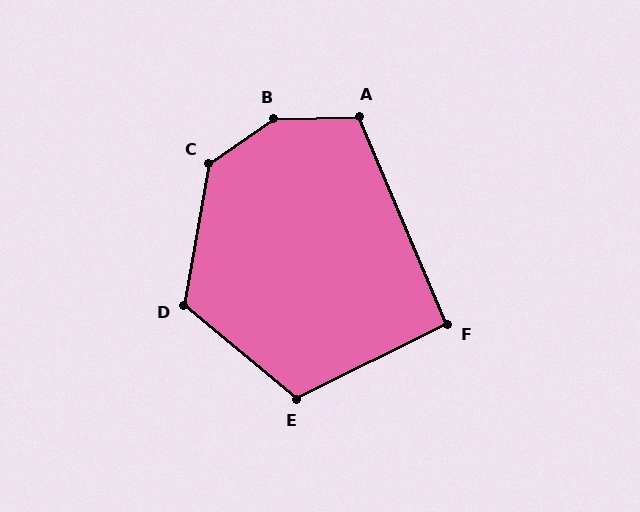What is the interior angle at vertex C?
Approximately 134 degrees (obtuse).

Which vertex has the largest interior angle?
B, at approximately 147 degrees.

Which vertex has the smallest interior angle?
F, at approximately 93 degrees.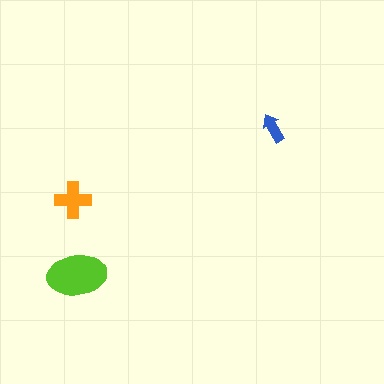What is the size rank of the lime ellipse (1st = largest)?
1st.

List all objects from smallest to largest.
The blue arrow, the orange cross, the lime ellipse.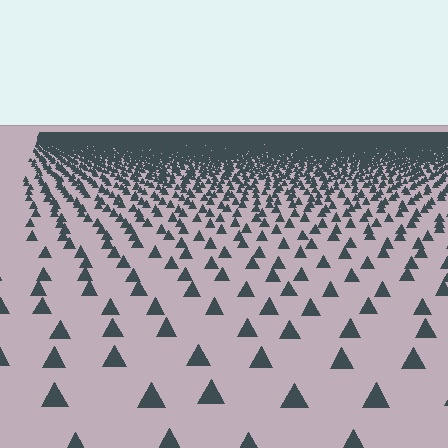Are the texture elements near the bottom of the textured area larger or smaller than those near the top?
Larger. Near the bottom, elements are closer to the viewer and appear at a bigger on-screen size.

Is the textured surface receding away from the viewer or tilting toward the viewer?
The surface is receding away from the viewer. Texture elements get smaller and denser toward the top.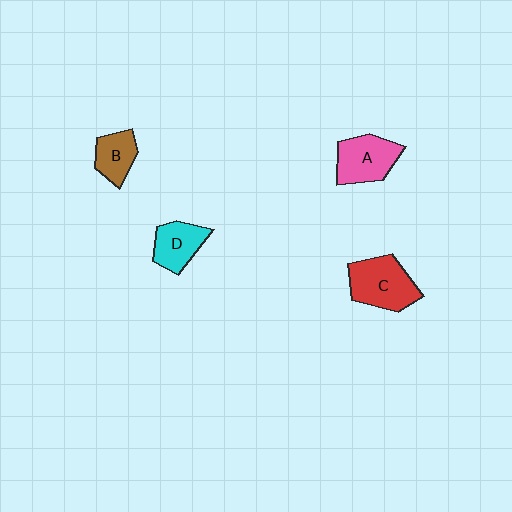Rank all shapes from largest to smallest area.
From largest to smallest: C (red), A (pink), D (cyan), B (brown).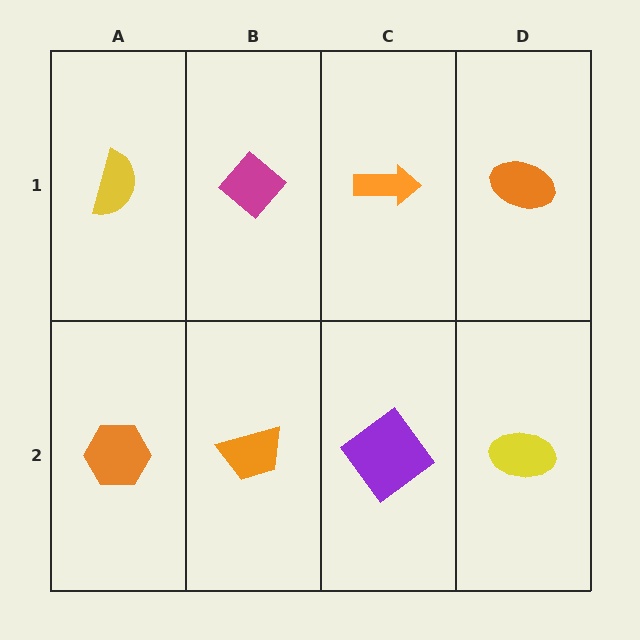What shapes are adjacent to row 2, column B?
A magenta diamond (row 1, column B), an orange hexagon (row 2, column A), a purple diamond (row 2, column C).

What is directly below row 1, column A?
An orange hexagon.